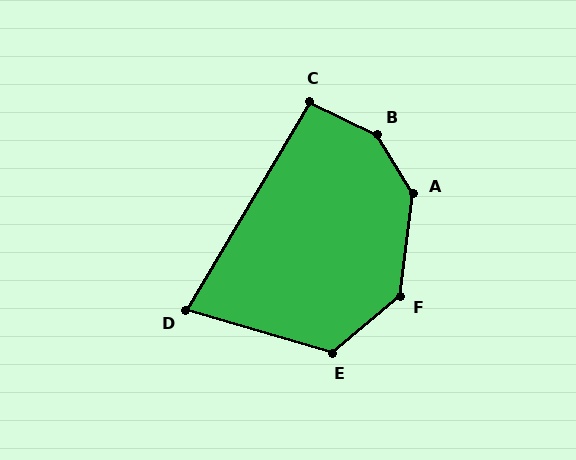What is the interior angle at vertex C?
Approximately 94 degrees (approximately right).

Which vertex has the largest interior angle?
B, at approximately 148 degrees.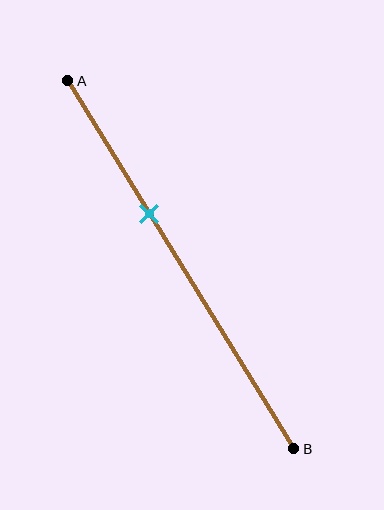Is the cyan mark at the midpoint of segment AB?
No, the mark is at about 35% from A, not at the 50% midpoint.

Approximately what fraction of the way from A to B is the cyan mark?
The cyan mark is approximately 35% of the way from A to B.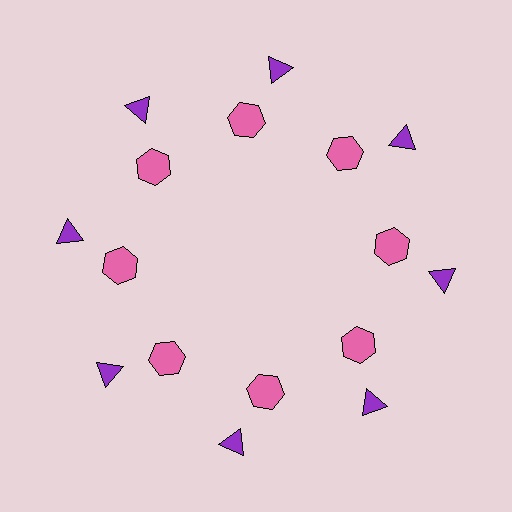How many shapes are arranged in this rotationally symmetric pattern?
There are 16 shapes, arranged in 8 groups of 2.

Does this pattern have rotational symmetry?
Yes, this pattern has 8-fold rotational symmetry. It looks the same after rotating 45 degrees around the center.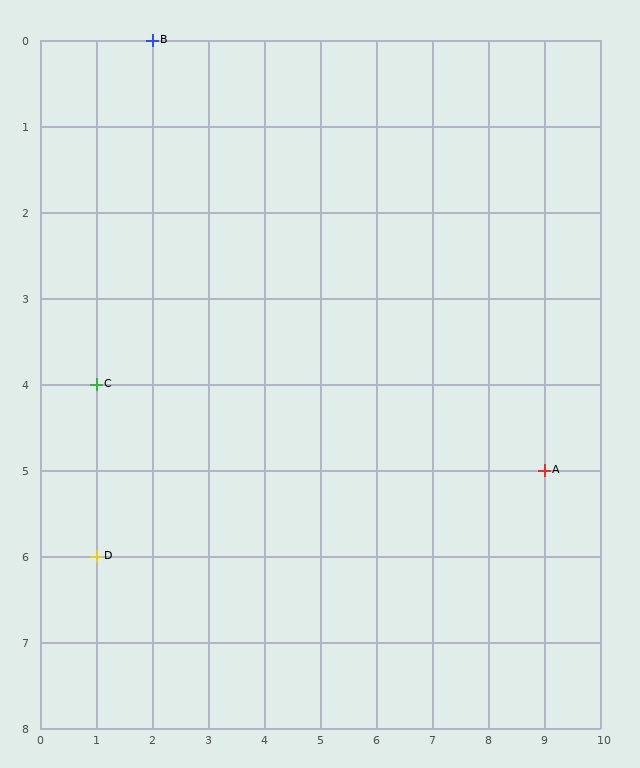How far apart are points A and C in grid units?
Points A and C are 8 columns and 1 row apart (about 8.1 grid units diagonally).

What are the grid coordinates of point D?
Point D is at grid coordinates (1, 6).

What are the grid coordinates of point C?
Point C is at grid coordinates (1, 4).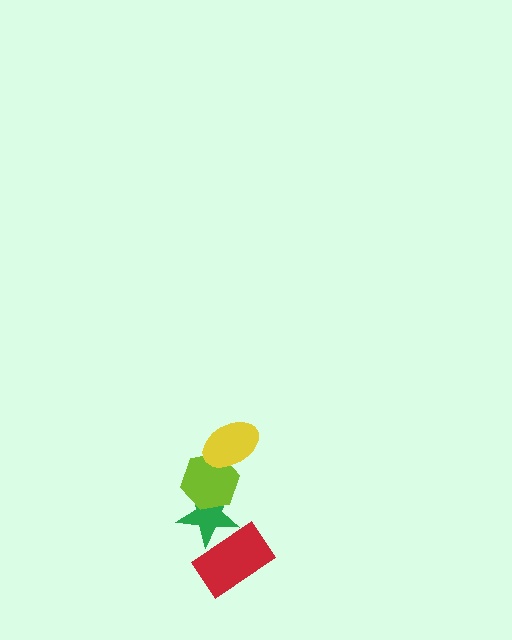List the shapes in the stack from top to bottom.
From top to bottom: the yellow ellipse, the lime hexagon, the green star, the red rectangle.